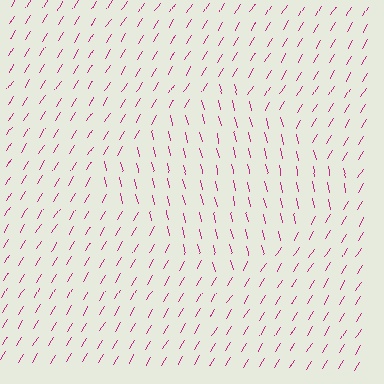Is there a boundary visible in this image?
Yes, there is a texture boundary formed by a change in line orientation.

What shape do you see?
I see a diamond.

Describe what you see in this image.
The image is filled with small magenta line segments. A diamond region in the image has lines oriented differently from the surrounding lines, creating a visible texture boundary.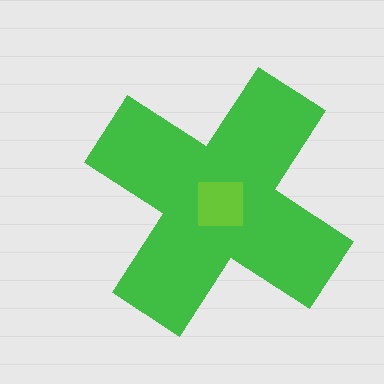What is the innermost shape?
The lime square.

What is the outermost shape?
The green cross.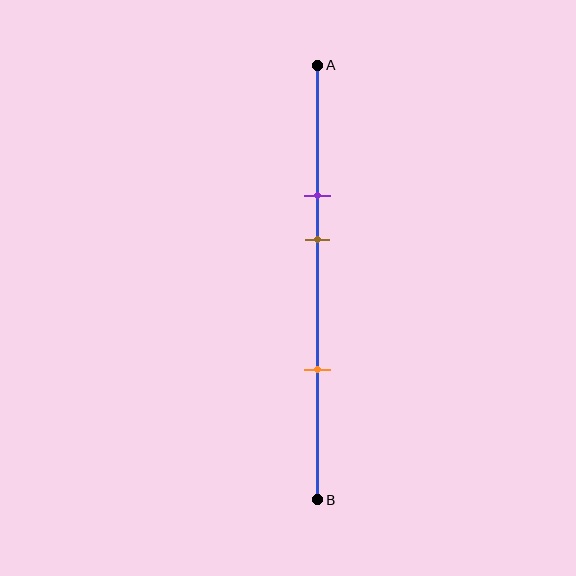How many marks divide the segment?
There are 3 marks dividing the segment.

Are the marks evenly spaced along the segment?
No, the marks are not evenly spaced.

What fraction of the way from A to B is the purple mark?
The purple mark is approximately 30% (0.3) of the way from A to B.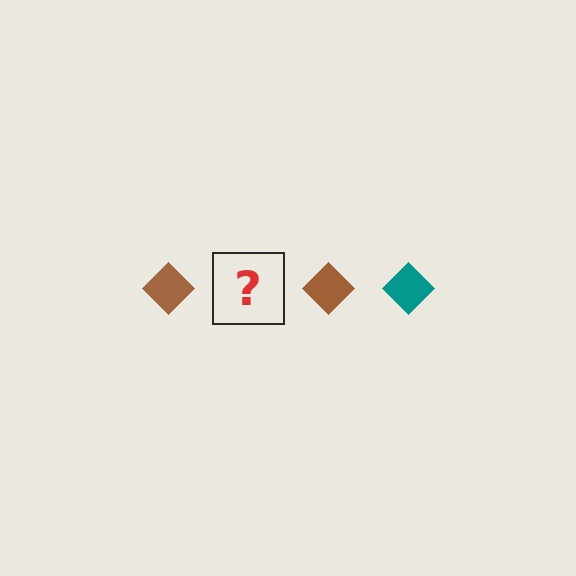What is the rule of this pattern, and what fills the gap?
The rule is that the pattern cycles through brown, teal diamonds. The gap should be filled with a teal diamond.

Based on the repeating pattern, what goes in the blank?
The blank should be a teal diamond.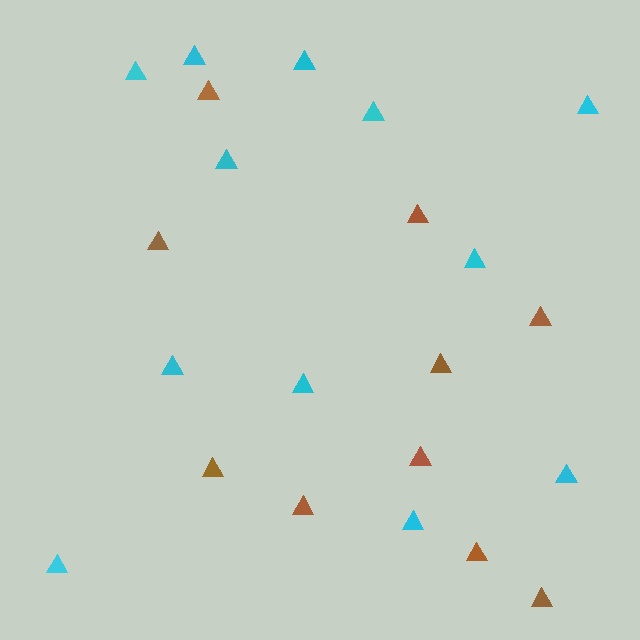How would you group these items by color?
There are 2 groups: one group of brown triangles (10) and one group of cyan triangles (12).